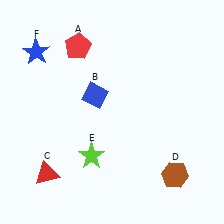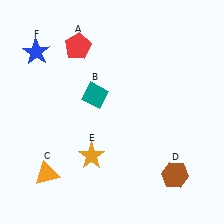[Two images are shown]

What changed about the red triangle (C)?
In Image 1, C is red. In Image 2, it changed to orange.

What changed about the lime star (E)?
In Image 1, E is lime. In Image 2, it changed to orange.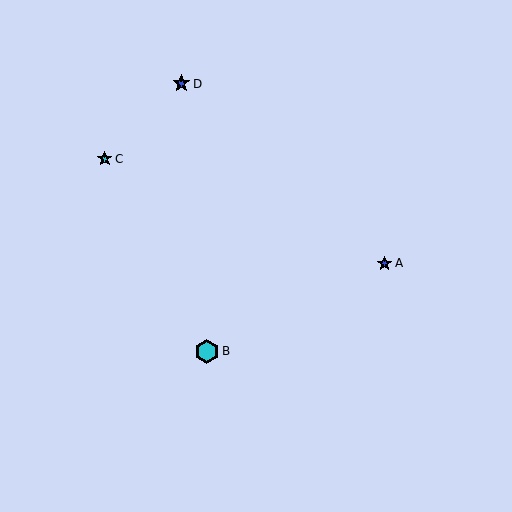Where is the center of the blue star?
The center of the blue star is at (384, 263).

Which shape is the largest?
The cyan hexagon (labeled B) is the largest.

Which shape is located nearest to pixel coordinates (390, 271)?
The blue star (labeled A) at (384, 263) is nearest to that location.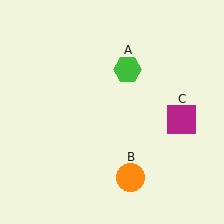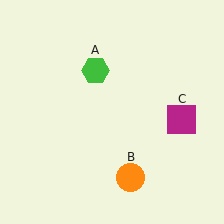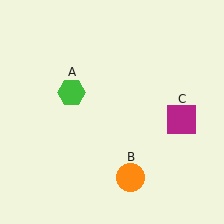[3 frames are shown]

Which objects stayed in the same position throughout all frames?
Orange circle (object B) and magenta square (object C) remained stationary.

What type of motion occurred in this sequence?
The green hexagon (object A) rotated counterclockwise around the center of the scene.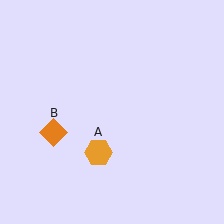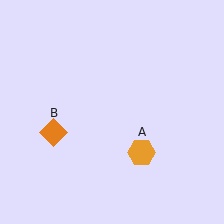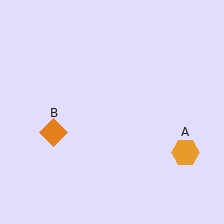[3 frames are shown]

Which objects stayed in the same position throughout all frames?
Orange diamond (object B) remained stationary.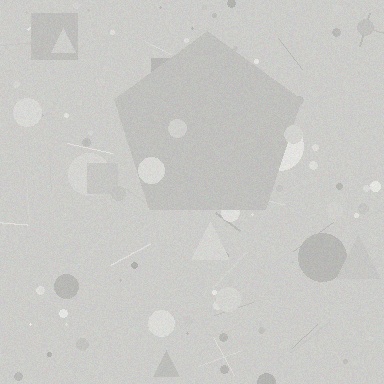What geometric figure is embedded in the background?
A pentagon is embedded in the background.